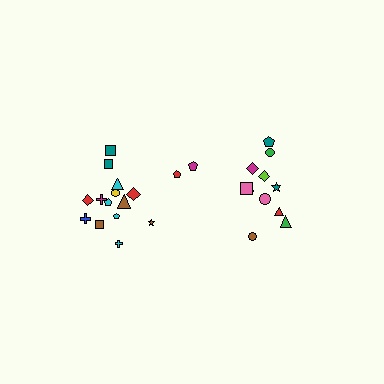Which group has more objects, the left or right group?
The left group.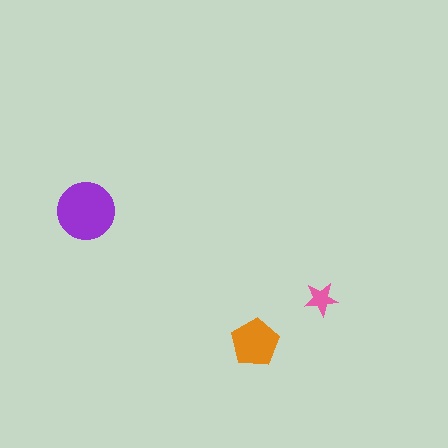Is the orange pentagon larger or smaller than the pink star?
Larger.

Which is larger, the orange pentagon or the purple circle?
The purple circle.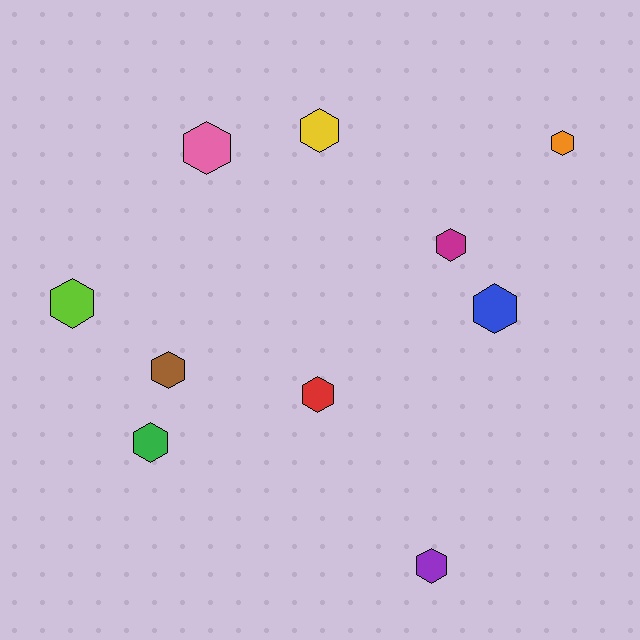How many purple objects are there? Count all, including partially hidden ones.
There is 1 purple object.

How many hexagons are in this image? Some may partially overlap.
There are 10 hexagons.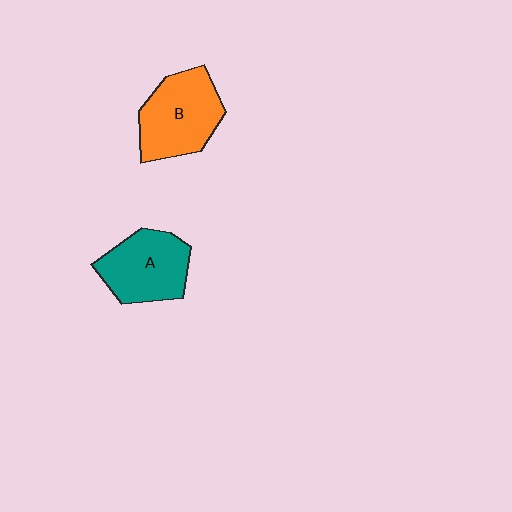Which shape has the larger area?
Shape B (orange).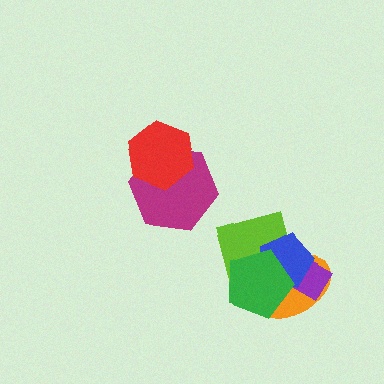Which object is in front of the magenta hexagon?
The red hexagon is in front of the magenta hexagon.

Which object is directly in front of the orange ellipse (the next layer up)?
The purple rectangle is directly in front of the orange ellipse.